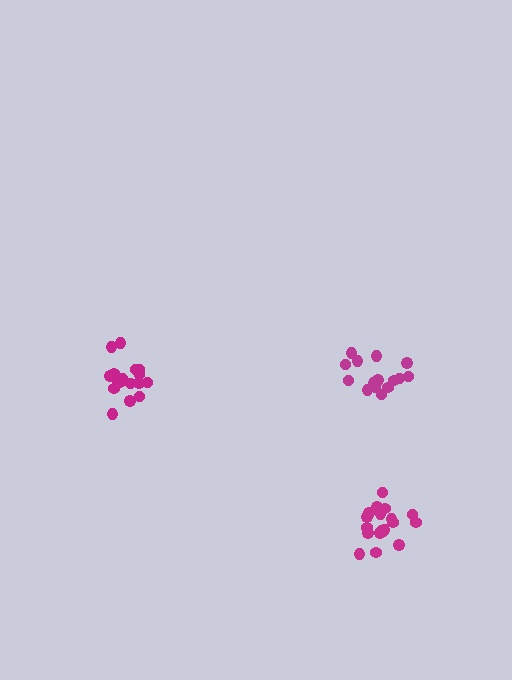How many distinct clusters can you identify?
There are 3 distinct clusters.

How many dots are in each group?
Group 1: 18 dots, Group 2: 16 dots, Group 3: 21 dots (55 total).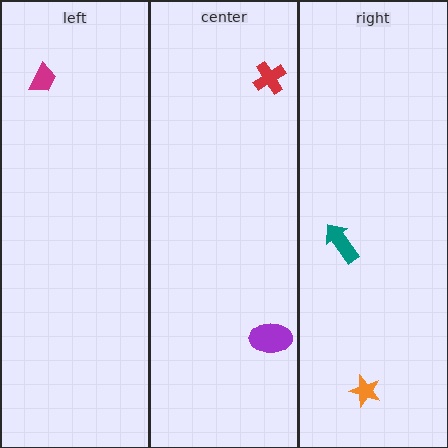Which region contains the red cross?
The center region.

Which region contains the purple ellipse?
The center region.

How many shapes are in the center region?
2.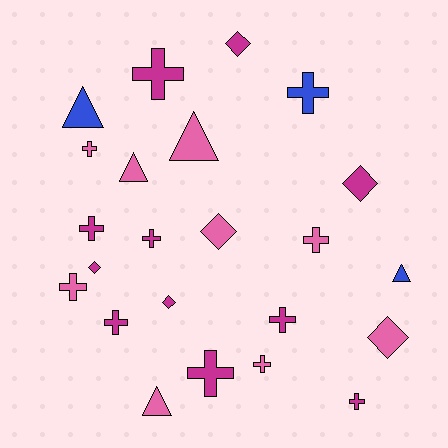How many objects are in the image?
There are 23 objects.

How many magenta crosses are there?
There are 7 magenta crosses.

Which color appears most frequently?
Magenta, with 11 objects.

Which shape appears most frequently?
Cross, with 12 objects.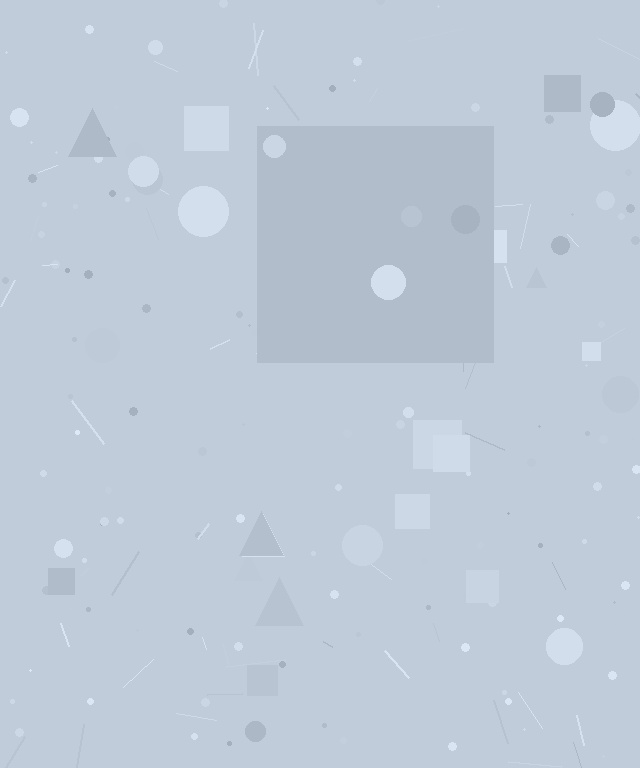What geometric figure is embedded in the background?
A square is embedded in the background.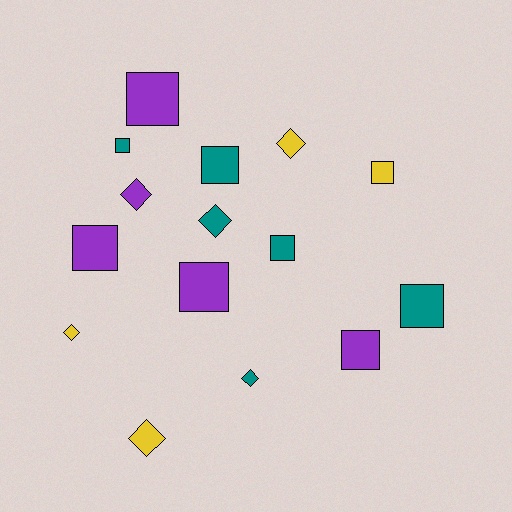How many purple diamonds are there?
There is 1 purple diamond.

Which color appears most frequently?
Teal, with 6 objects.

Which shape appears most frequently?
Square, with 9 objects.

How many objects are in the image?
There are 15 objects.